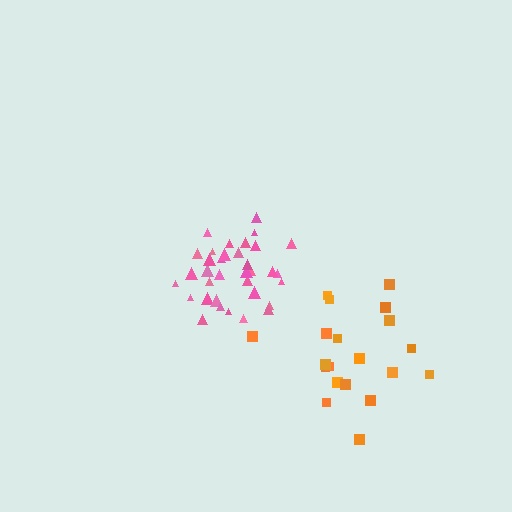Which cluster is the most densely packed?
Pink.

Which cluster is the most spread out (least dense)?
Orange.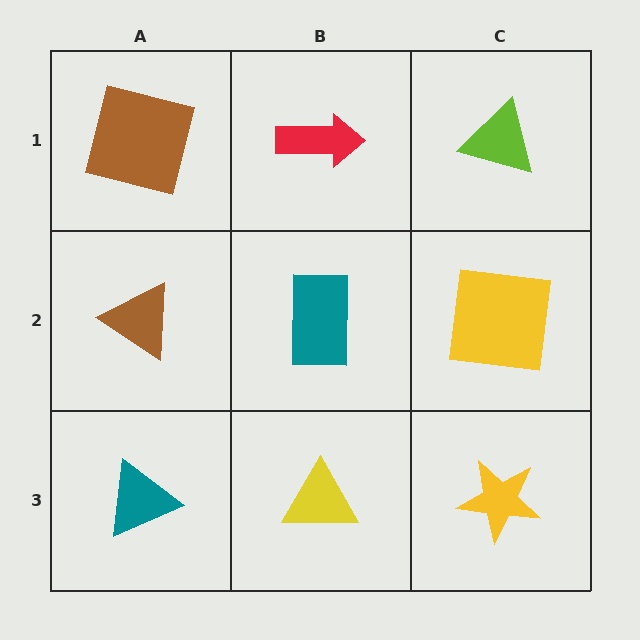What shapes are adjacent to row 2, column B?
A red arrow (row 1, column B), a yellow triangle (row 3, column B), a brown triangle (row 2, column A), a yellow square (row 2, column C).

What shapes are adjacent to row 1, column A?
A brown triangle (row 2, column A), a red arrow (row 1, column B).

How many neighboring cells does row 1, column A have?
2.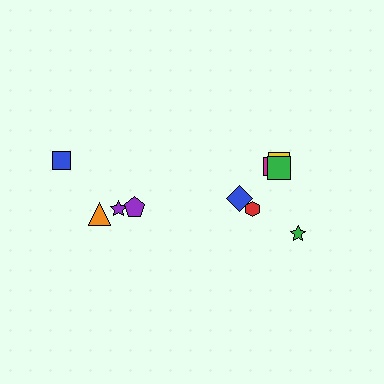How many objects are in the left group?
There are 4 objects.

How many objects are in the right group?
There are 6 objects.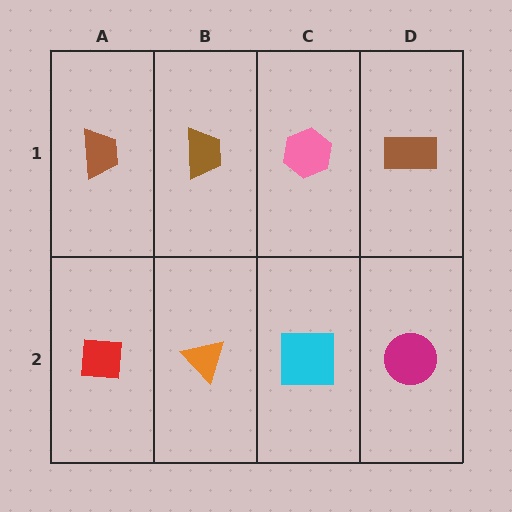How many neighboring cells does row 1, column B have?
3.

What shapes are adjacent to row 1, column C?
A cyan square (row 2, column C), a brown trapezoid (row 1, column B), a brown rectangle (row 1, column D).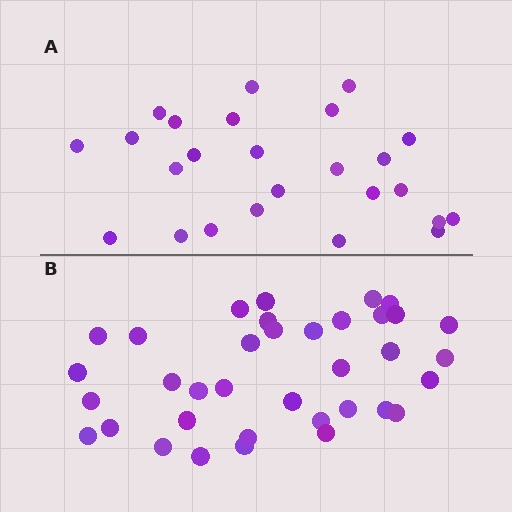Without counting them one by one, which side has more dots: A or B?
Region B (the bottom region) has more dots.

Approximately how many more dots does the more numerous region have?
Region B has roughly 12 or so more dots than region A.